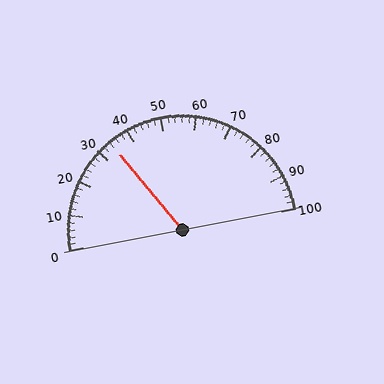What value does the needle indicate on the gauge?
The needle indicates approximately 34.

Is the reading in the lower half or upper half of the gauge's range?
The reading is in the lower half of the range (0 to 100).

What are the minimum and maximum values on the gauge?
The gauge ranges from 0 to 100.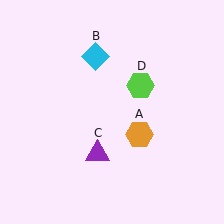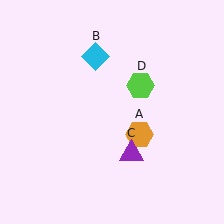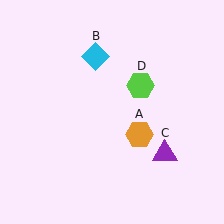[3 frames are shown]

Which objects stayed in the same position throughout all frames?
Orange hexagon (object A) and cyan diamond (object B) and lime hexagon (object D) remained stationary.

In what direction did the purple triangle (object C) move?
The purple triangle (object C) moved right.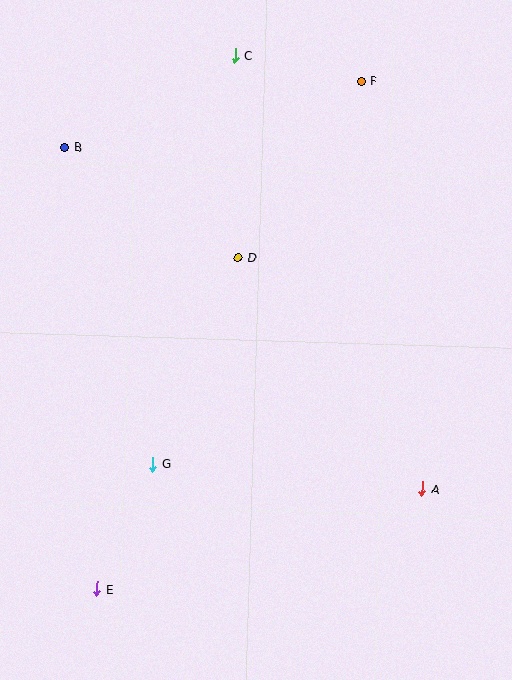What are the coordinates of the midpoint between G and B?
The midpoint between G and B is at (109, 306).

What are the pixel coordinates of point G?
Point G is at (153, 464).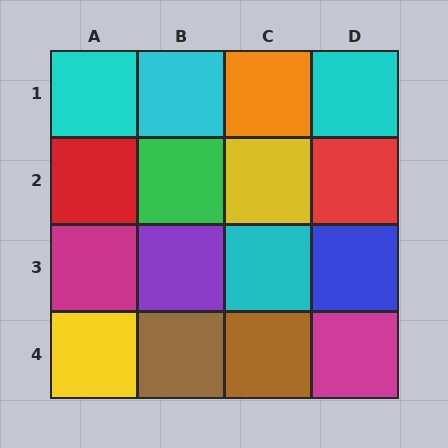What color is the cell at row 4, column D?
Magenta.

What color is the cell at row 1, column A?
Cyan.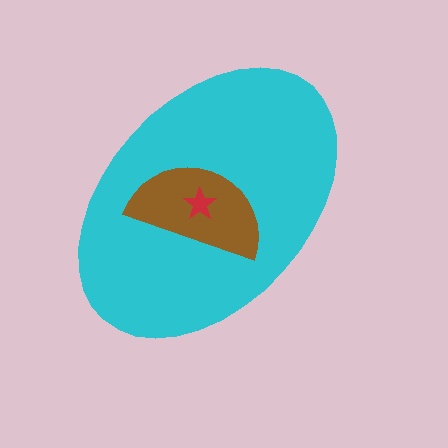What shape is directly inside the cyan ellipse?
The brown semicircle.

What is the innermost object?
The red star.